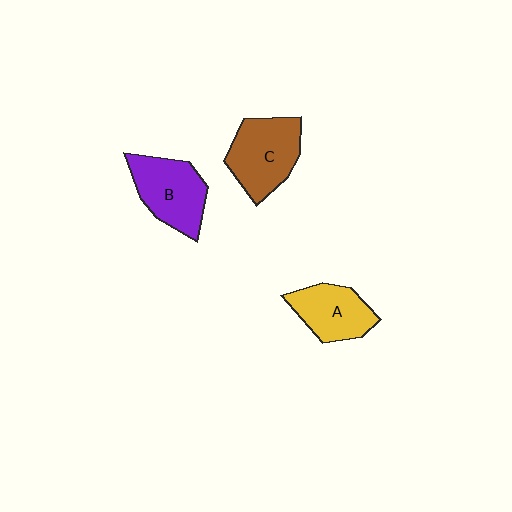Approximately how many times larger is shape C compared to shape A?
Approximately 1.3 times.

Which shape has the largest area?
Shape C (brown).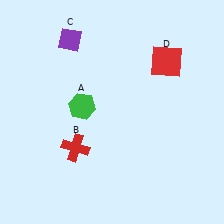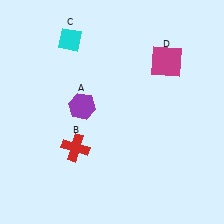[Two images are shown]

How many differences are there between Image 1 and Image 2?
There are 3 differences between the two images.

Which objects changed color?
A changed from green to purple. C changed from purple to cyan. D changed from red to magenta.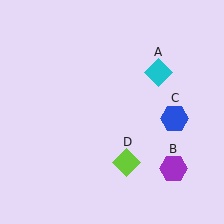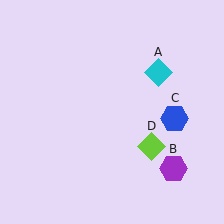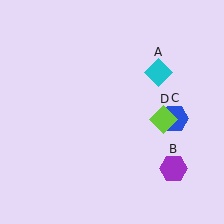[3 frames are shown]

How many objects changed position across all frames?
1 object changed position: lime diamond (object D).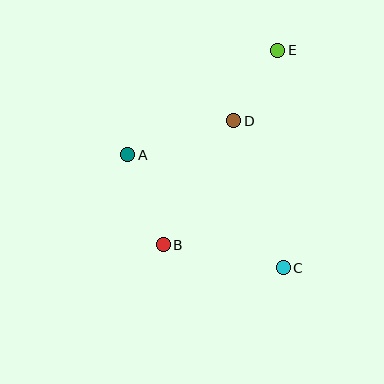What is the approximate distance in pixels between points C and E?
The distance between C and E is approximately 218 pixels.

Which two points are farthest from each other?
Points B and E are farthest from each other.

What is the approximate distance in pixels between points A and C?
The distance between A and C is approximately 192 pixels.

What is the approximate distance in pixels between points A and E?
The distance between A and E is approximately 182 pixels.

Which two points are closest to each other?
Points D and E are closest to each other.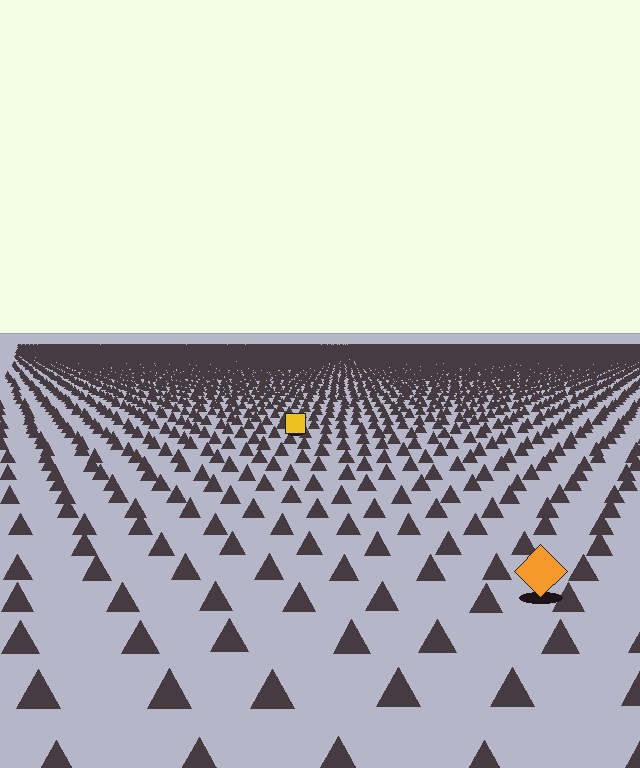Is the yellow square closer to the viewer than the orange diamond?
No. The orange diamond is closer — you can tell from the texture gradient: the ground texture is coarser near it.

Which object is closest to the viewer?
The orange diamond is closest. The texture marks near it are larger and more spread out.